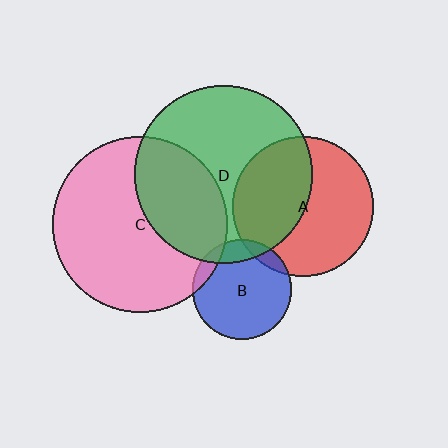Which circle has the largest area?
Circle D (green).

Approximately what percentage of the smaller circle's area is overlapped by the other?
Approximately 35%.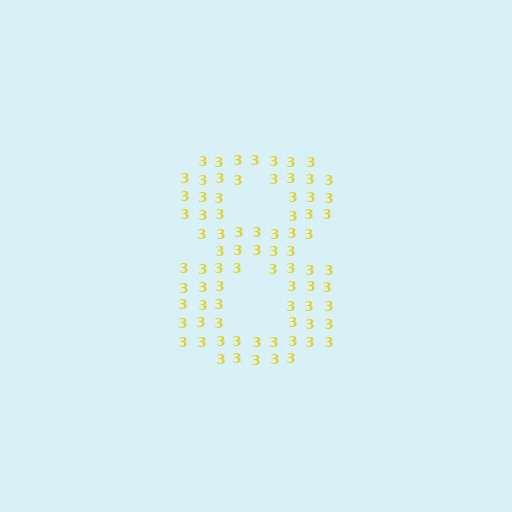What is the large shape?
The large shape is the digit 8.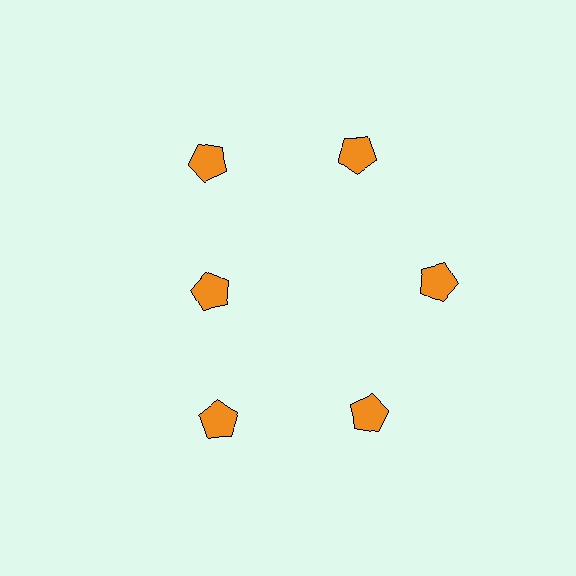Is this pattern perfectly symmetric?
No. The 6 orange pentagons are arranged in a ring, but one element near the 9 o'clock position is pulled inward toward the center, breaking the 6-fold rotational symmetry.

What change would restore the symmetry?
The symmetry would be restored by moving it outward, back onto the ring so that all 6 pentagons sit at equal angles and equal distance from the center.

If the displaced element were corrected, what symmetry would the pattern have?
It would have 6-fold rotational symmetry — the pattern would map onto itself every 60 degrees.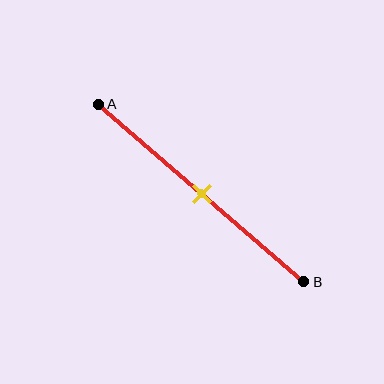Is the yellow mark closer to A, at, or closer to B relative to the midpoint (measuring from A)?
The yellow mark is approximately at the midpoint of segment AB.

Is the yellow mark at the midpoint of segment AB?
Yes, the mark is approximately at the midpoint.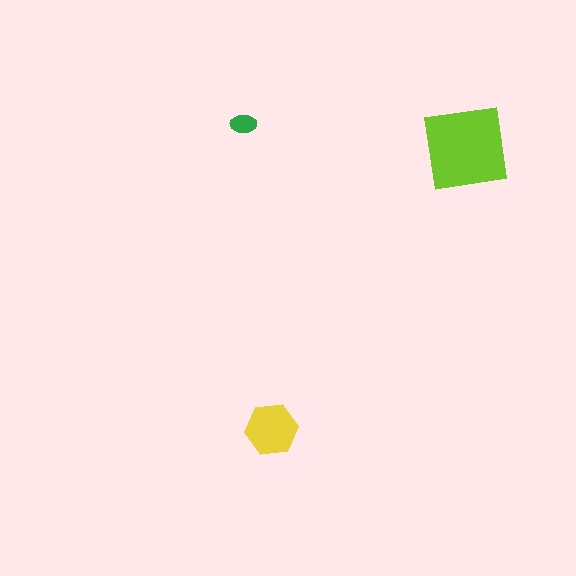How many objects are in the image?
There are 3 objects in the image.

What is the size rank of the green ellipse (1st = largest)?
3rd.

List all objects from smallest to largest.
The green ellipse, the yellow hexagon, the lime square.